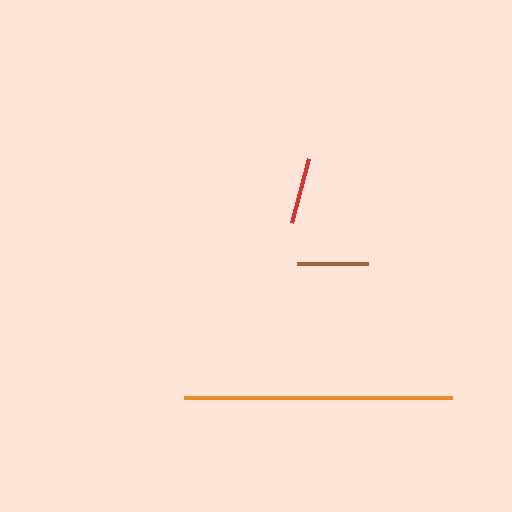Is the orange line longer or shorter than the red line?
The orange line is longer than the red line.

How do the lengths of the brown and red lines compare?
The brown and red lines are approximately the same length.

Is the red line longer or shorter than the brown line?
The brown line is longer than the red line.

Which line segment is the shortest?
The red line is the shortest at approximately 67 pixels.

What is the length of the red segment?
The red segment is approximately 67 pixels long.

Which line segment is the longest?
The orange line is the longest at approximately 268 pixels.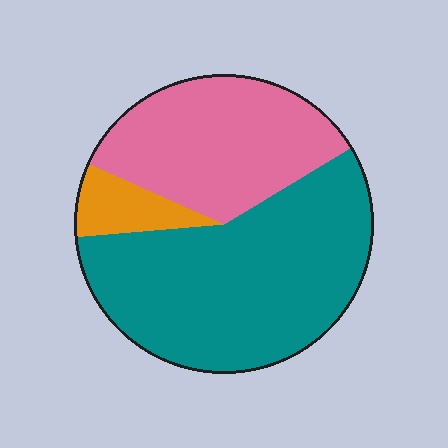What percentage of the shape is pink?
Pink covers about 35% of the shape.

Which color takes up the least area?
Orange, at roughly 10%.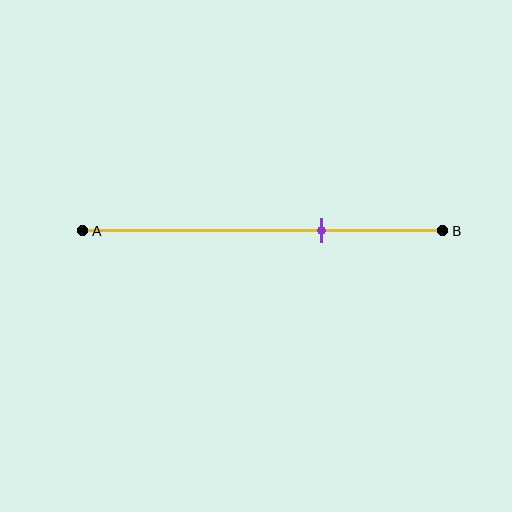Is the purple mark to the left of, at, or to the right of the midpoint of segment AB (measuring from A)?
The purple mark is to the right of the midpoint of segment AB.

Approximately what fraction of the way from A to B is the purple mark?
The purple mark is approximately 65% of the way from A to B.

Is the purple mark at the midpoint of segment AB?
No, the mark is at about 65% from A, not at the 50% midpoint.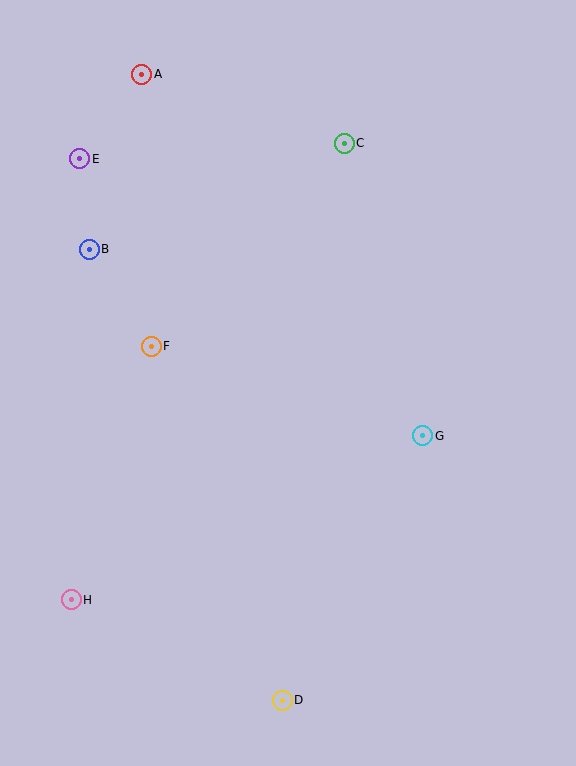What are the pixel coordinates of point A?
Point A is at (142, 74).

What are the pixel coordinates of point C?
Point C is at (344, 143).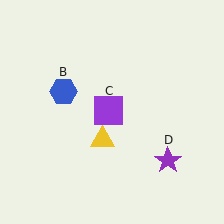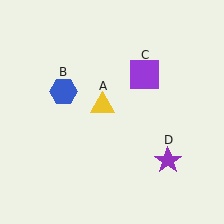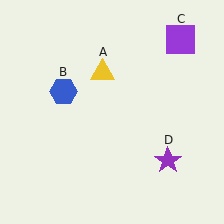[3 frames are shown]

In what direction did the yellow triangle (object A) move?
The yellow triangle (object A) moved up.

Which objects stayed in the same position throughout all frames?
Blue hexagon (object B) and purple star (object D) remained stationary.